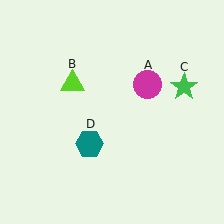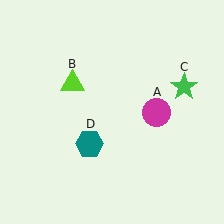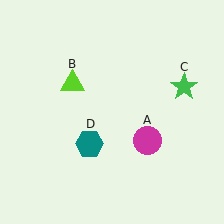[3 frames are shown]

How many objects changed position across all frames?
1 object changed position: magenta circle (object A).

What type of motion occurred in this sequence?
The magenta circle (object A) rotated clockwise around the center of the scene.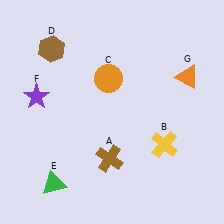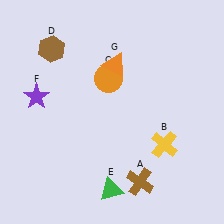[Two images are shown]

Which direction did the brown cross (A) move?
The brown cross (A) moved right.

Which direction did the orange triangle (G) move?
The orange triangle (G) moved left.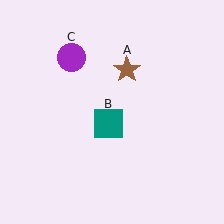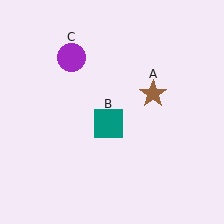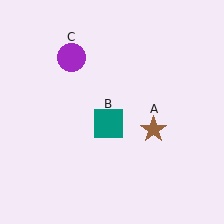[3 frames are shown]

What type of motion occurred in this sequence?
The brown star (object A) rotated clockwise around the center of the scene.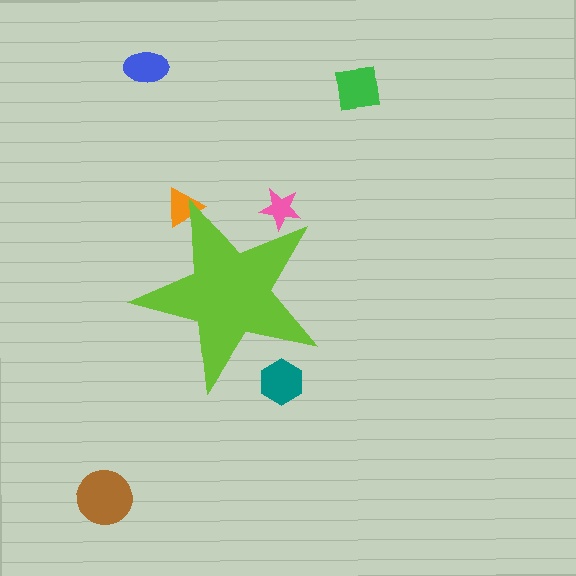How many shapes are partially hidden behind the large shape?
3 shapes are partially hidden.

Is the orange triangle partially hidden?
Yes, the orange triangle is partially hidden behind the lime star.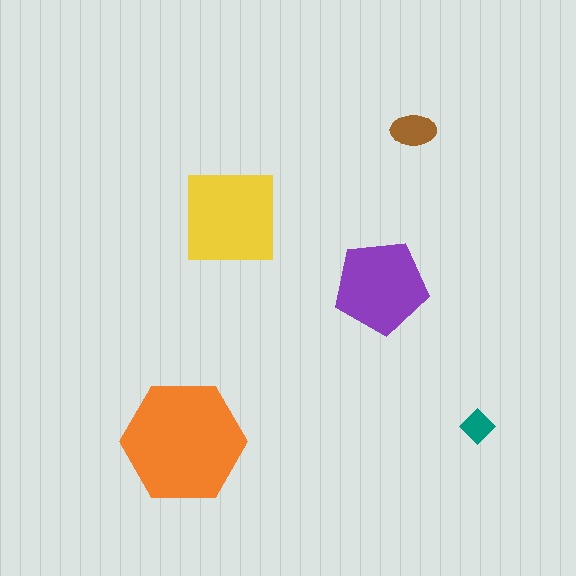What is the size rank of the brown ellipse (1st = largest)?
4th.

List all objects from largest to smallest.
The orange hexagon, the yellow square, the purple pentagon, the brown ellipse, the teal diamond.